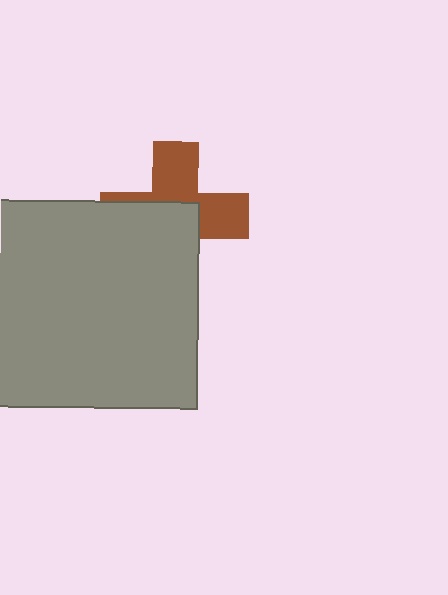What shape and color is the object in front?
The object in front is a gray square.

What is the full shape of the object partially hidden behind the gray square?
The partially hidden object is a brown cross.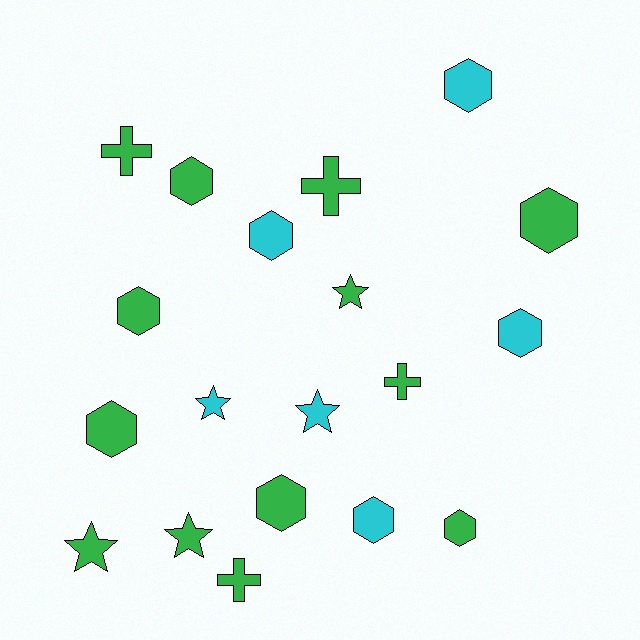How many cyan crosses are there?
There are no cyan crosses.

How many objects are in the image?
There are 19 objects.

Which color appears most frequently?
Green, with 13 objects.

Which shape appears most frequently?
Hexagon, with 10 objects.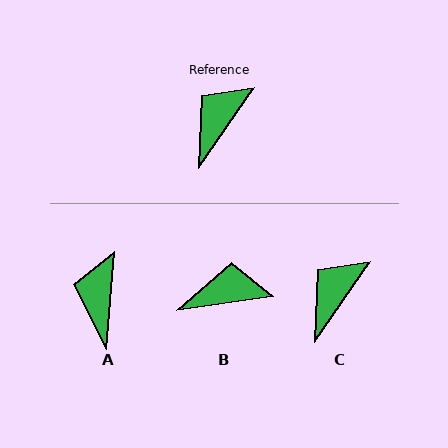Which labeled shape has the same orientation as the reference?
C.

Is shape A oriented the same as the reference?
No, it is off by about 30 degrees.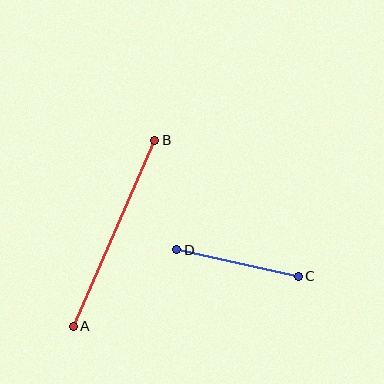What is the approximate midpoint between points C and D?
The midpoint is at approximately (237, 263) pixels.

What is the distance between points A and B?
The distance is approximately 203 pixels.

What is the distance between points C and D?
The distance is approximately 124 pixels.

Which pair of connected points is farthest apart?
Points A and B are farthest apart.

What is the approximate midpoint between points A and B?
The midpoint is at approximately (114, 233) pixels.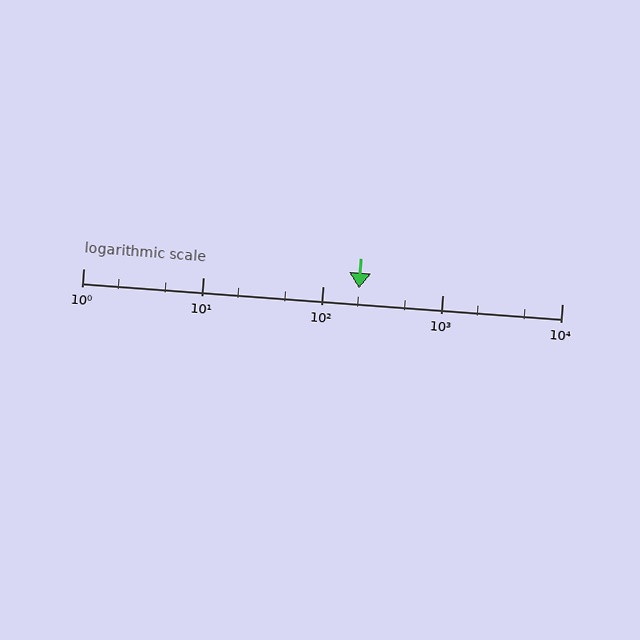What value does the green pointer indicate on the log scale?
The pointer indicates approximately 200.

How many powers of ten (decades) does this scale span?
The scale spans 4 decades, from 1 to 10000.